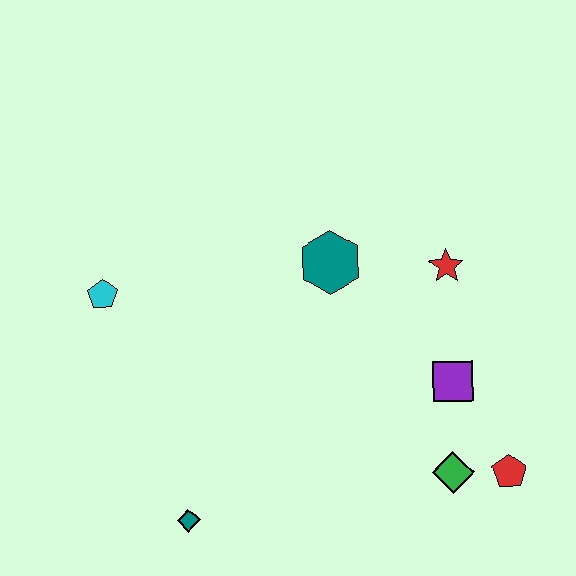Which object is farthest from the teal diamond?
The red star is farthest from the teal diamond.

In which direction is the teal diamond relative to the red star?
The teal diamond is to the left of the red star.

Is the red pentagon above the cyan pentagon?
No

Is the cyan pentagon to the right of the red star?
No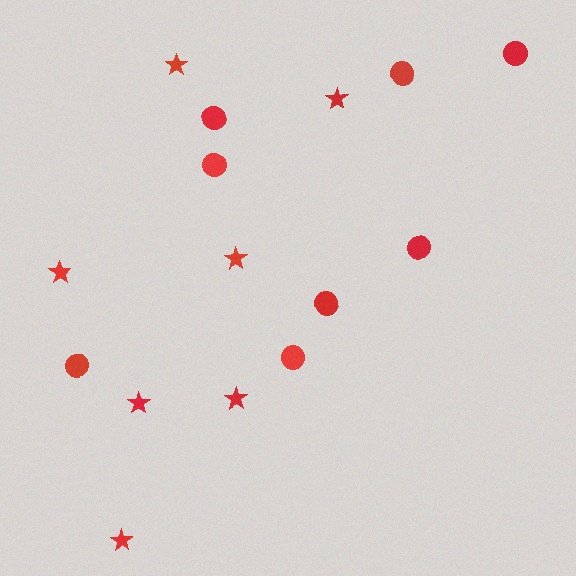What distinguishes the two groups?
There are 2 groups: one group of circles (8) and one group of stars (7).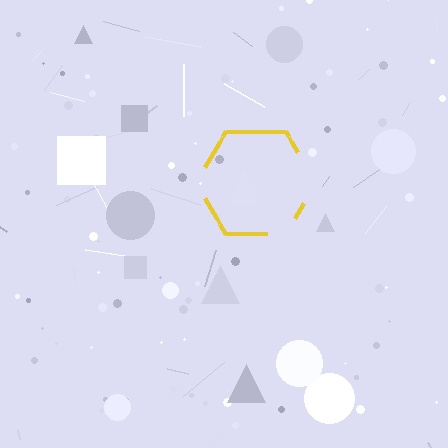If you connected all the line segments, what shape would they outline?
They would outline a hexagon.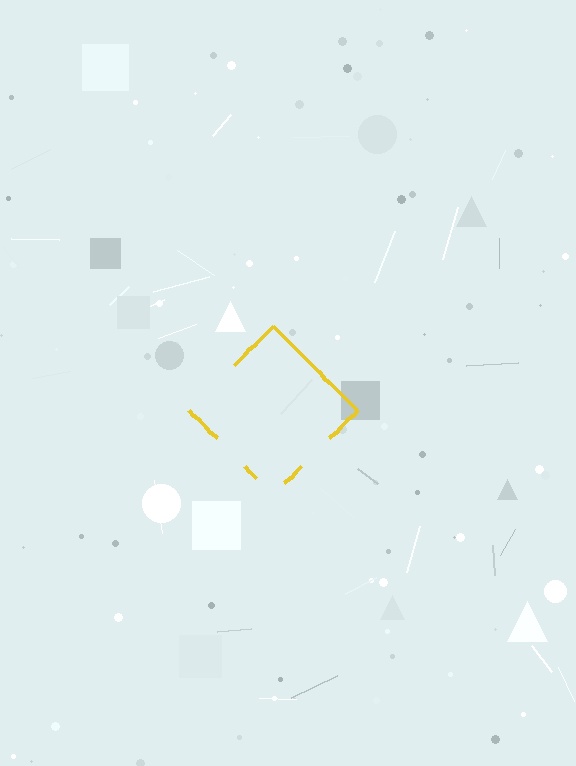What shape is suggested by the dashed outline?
The dashed outline suggests a diamond.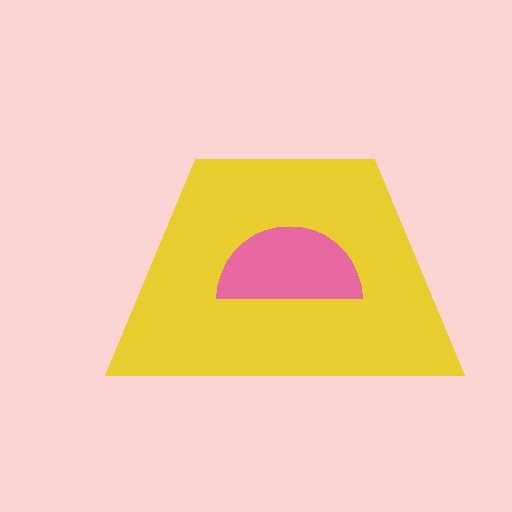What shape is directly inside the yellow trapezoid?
The pink semicircle.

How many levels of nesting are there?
2.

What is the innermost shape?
The pink semicircle.